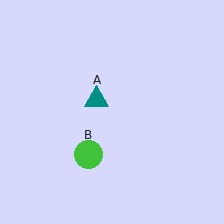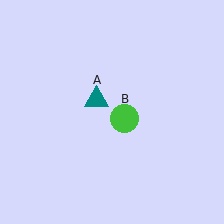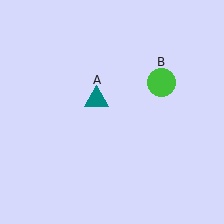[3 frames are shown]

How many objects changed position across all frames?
1 object changed position: green circle (object B).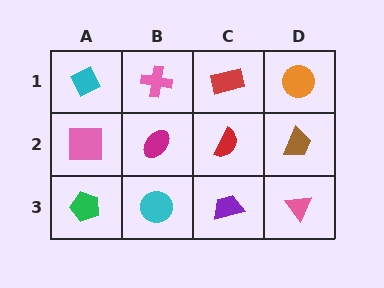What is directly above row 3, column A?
A pink square.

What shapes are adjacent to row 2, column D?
An orange circle (row 1, column D), a pink triangle (row 3, column D), a red semicircle (row 2, column C).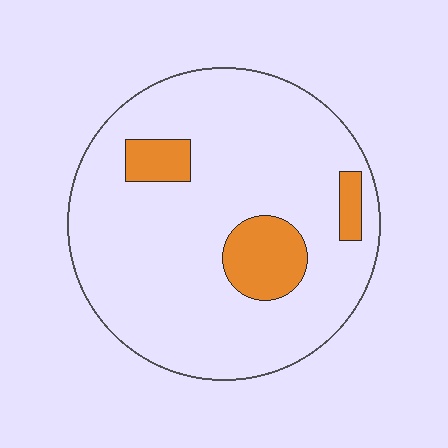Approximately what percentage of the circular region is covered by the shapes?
Approximately 15%.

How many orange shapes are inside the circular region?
3.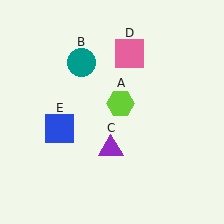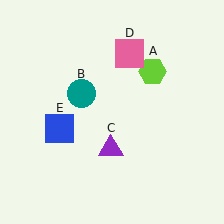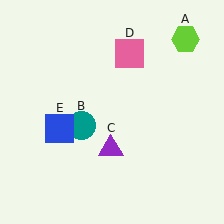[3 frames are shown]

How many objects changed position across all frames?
2 objects changed position: lime hexagon (object A), teal circle (object B).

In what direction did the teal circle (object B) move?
The teal circle (object B) moved down.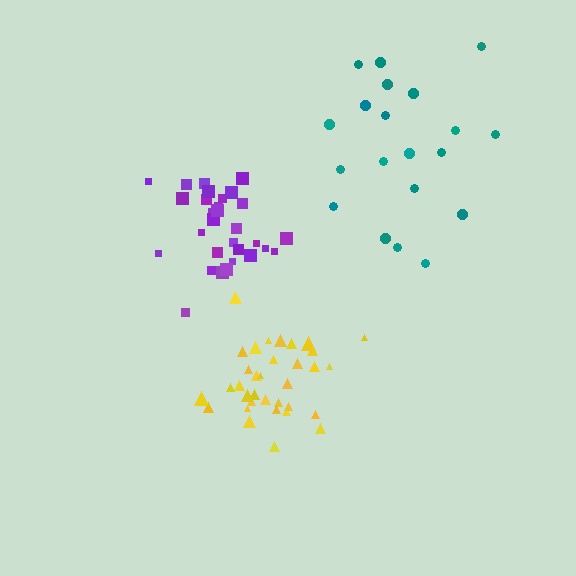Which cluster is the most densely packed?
Yellow.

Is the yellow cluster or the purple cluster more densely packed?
Yellow.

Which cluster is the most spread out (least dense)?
Teal.